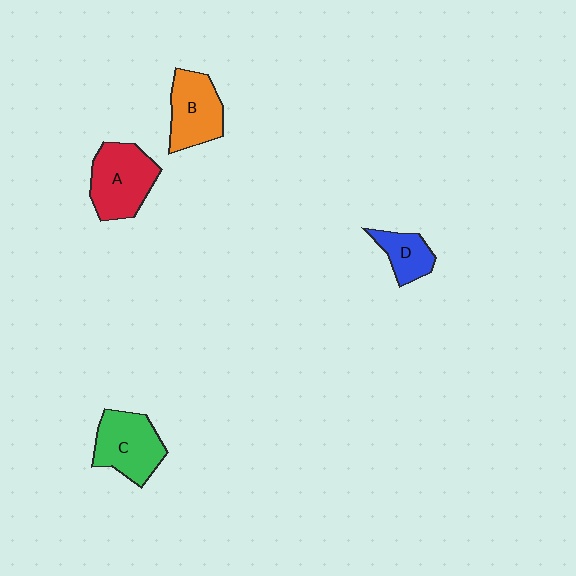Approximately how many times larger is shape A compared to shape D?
Approximately 1.9 times.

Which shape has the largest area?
Shape A (red).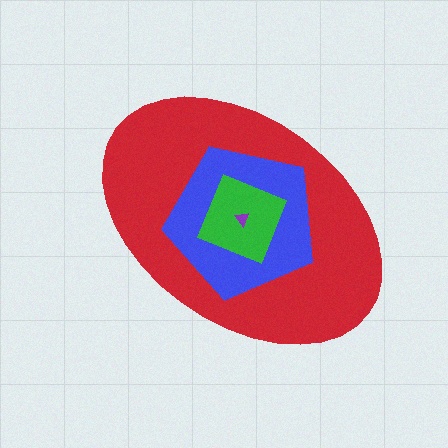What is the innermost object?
The purple triangle.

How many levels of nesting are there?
4.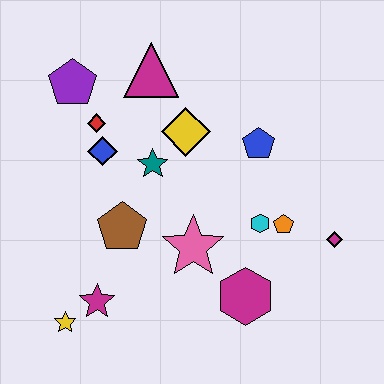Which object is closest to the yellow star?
The magenta star is closest to the yellow star.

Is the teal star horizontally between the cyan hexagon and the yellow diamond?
No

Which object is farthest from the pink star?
The purple pentagon is farthest from the pink star.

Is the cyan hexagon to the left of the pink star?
No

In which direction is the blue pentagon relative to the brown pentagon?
The blue pentagon is to the right of the brown pentagon.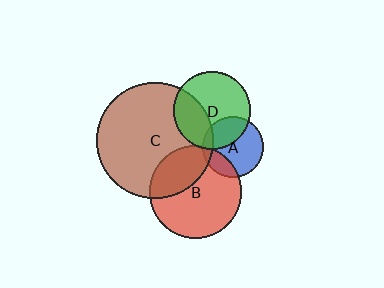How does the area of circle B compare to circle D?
Approximately 1.4 times.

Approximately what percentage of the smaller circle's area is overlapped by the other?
Approximately 35%.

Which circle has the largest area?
Circle C (brown).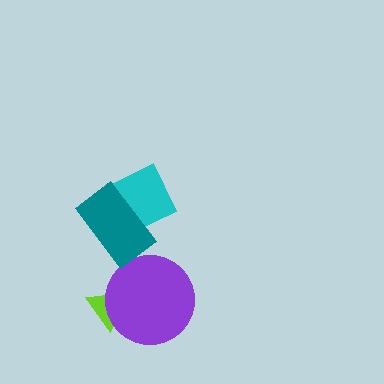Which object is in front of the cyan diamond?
The teal rectangle is in front of the cyan diamond.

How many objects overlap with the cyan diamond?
1 object overlaps with the cyan diamond.